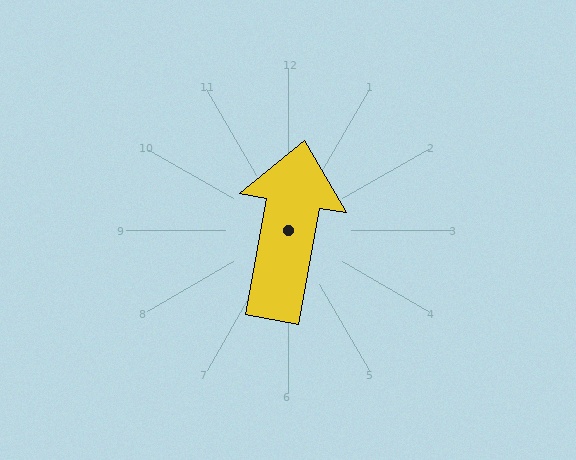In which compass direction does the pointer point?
North.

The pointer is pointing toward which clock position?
Roughly 12 o'clock.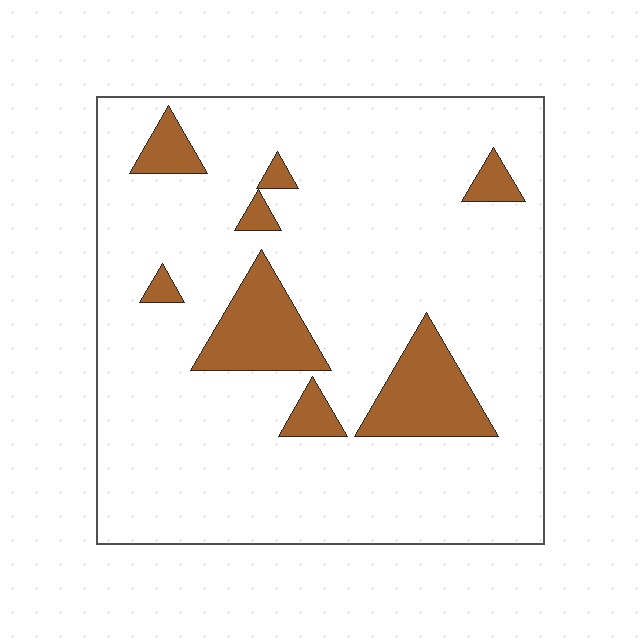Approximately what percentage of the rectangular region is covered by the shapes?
Approximately 15%.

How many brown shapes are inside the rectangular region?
8.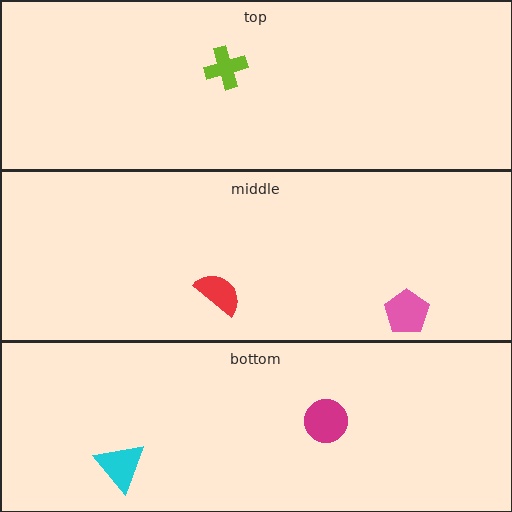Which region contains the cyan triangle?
The bottom region.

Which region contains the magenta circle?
The bottom region.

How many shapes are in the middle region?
2.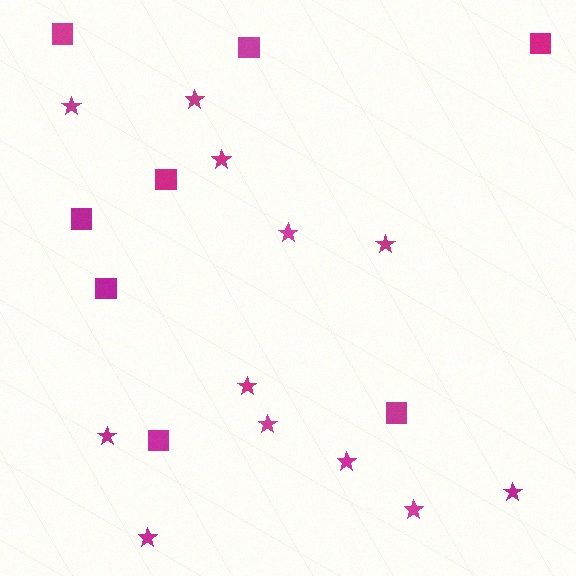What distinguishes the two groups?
There are 2 groups: one group of stars (12) and one group of squares (8).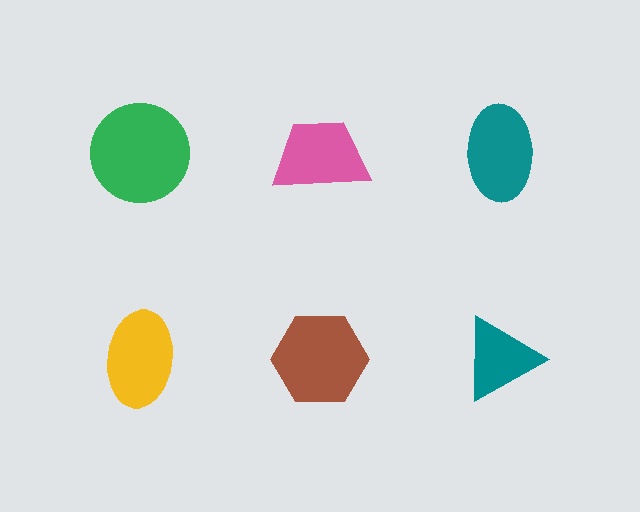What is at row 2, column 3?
A teal triangle.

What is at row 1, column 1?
A green circle.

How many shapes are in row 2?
3 shapes.